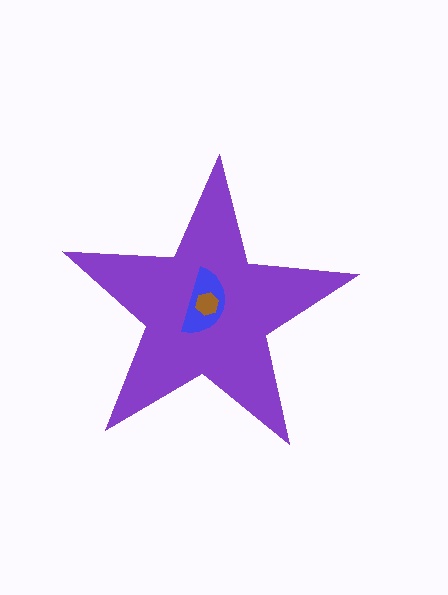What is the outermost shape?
The purple star.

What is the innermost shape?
The brown hexagon.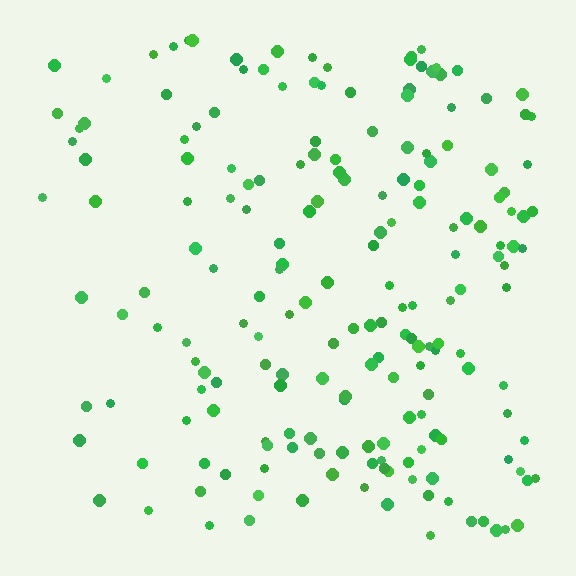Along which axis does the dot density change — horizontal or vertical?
Horizontal.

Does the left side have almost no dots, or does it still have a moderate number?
Still a moderate number, just noticeably fewer than the right.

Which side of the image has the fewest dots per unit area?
The left.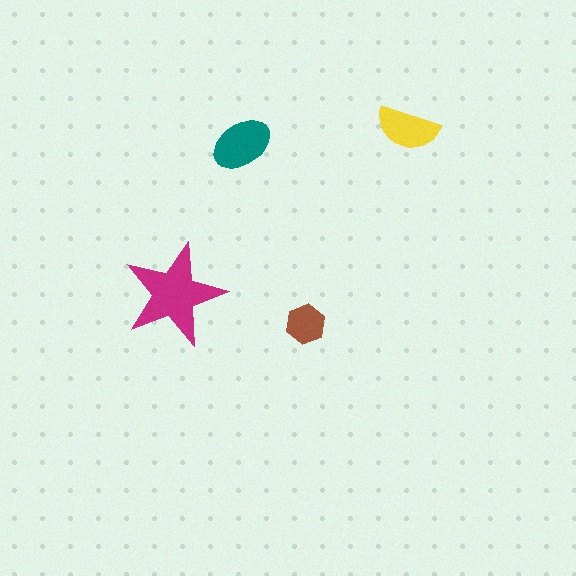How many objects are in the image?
There are 4 objects in the image.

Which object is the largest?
The magenta star.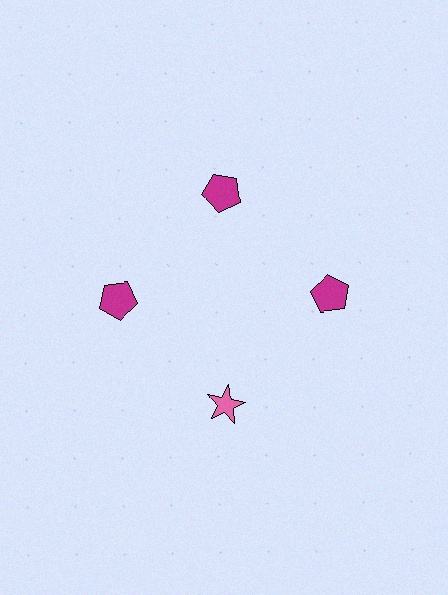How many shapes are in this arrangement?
There are 4 shapes arranged in a ring pattern.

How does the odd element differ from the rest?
It differs in both color (pink instead of magenta) and shape (star instead of pentagon).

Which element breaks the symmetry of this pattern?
The pink star at roughly the 6 o'clock position breaks the symmetry. All other shapes are magenta pentagons.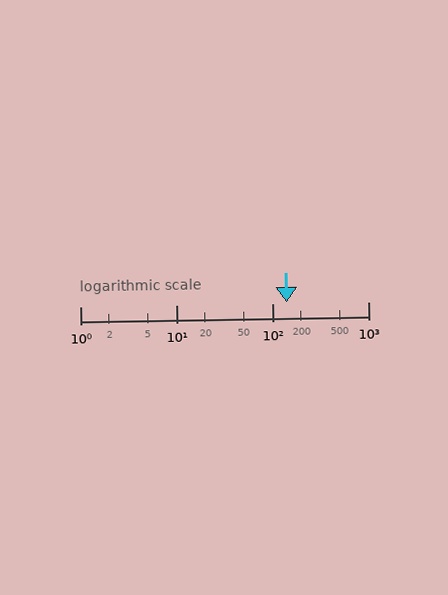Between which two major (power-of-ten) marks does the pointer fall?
The pointer is between 100 and 1000.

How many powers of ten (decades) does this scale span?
The scale spans 3 decades, from 1 to 1000.